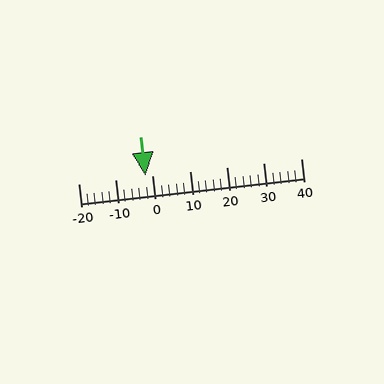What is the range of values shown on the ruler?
The ruler shows values from -20 to 40.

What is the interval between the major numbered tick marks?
The major tick marks are spaced 10 units apart.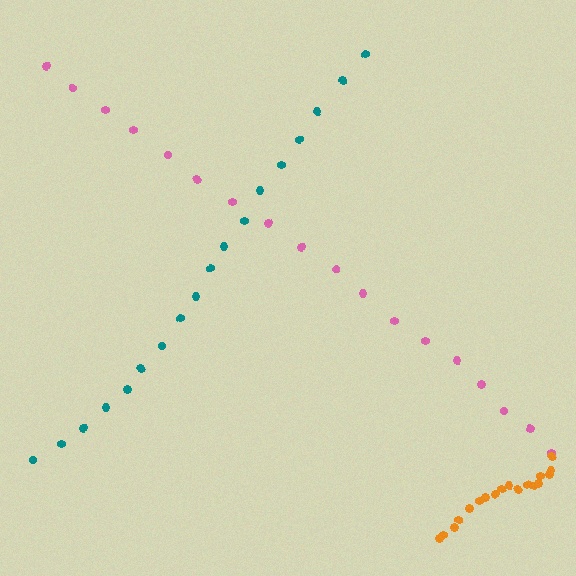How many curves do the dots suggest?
There are 3 distinct paths.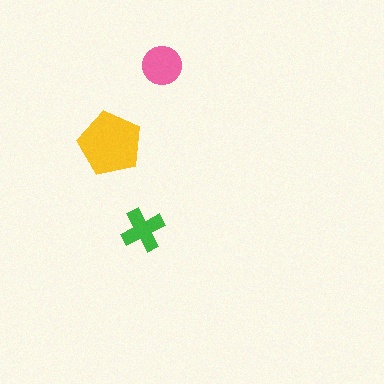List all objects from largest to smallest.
The yellow pentagon, the pink circle, the green cross.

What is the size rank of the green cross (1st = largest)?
3rd.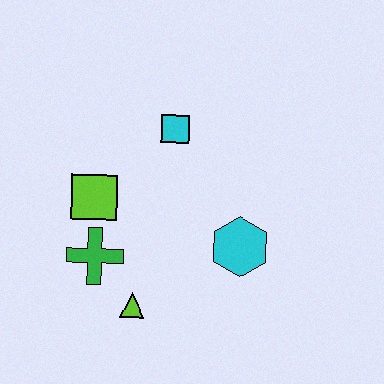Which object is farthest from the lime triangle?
The cyan square is farthest from the lime triangle.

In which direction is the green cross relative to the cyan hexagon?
The green cross is to the left of the cyan hexagon.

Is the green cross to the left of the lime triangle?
Yes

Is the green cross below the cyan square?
Yes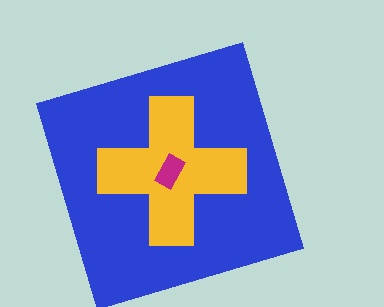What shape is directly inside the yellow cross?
The magenta rectangle.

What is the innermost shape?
The magenta rectangle.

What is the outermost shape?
The blue square.